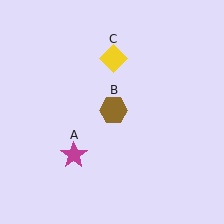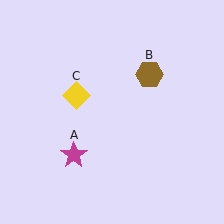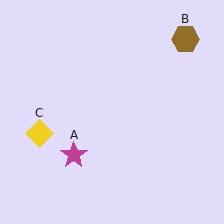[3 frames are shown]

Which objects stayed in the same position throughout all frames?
Magenta star (object A) remained stationary.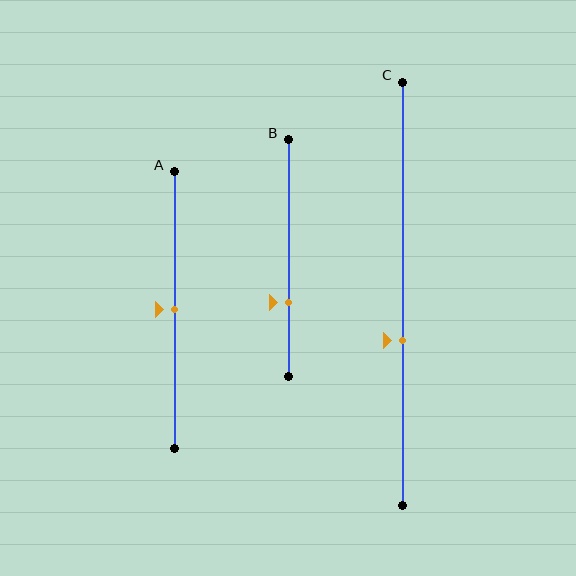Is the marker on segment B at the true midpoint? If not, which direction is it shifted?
No, the marker on segment B is shifted downward by about 19% of the segment length.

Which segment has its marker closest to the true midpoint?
Segment A has its marker closest to the true midpoint.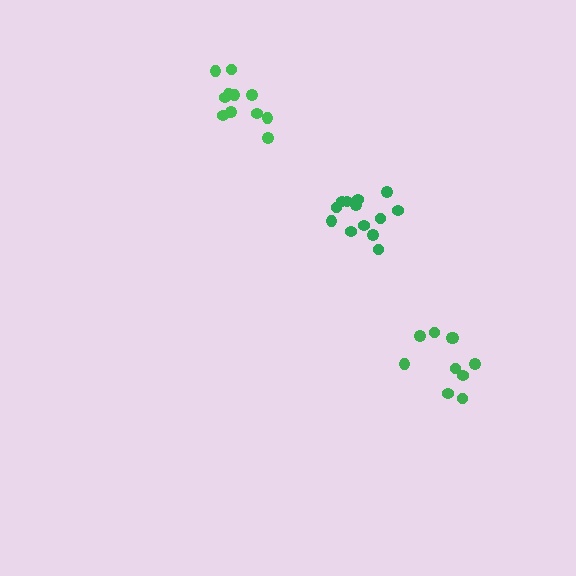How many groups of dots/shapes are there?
There are 3 groups.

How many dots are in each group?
Group 1: 10 dots, Group 2: 13 dots, Group 3: 11 dots (34 total).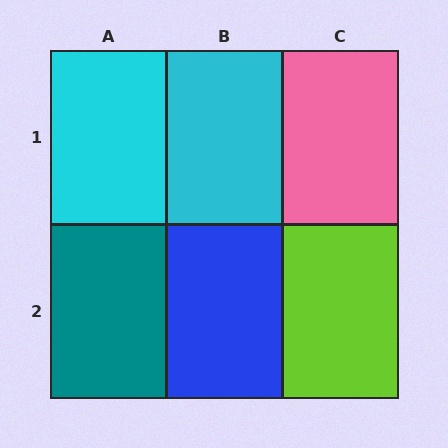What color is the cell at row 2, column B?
Blue.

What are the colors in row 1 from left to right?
Cyan, cyan, pink.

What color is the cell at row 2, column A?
Teal.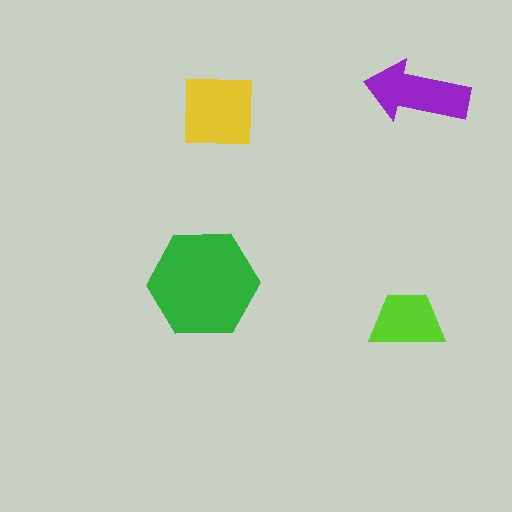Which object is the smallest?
The lime trapezoid.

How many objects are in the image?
There are 4 objects in the image.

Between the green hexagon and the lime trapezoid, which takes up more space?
The green hexagon.